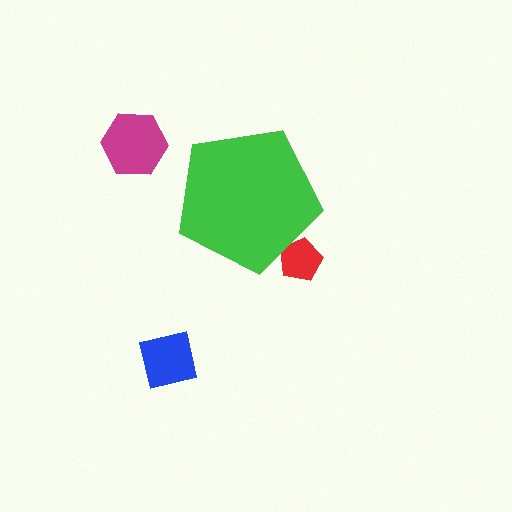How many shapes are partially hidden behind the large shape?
1 shape is partially hidden.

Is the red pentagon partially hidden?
Yes, the red pentagon is partially hidden behind the green pentagon.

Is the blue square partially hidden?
No, the blue square is fully visible.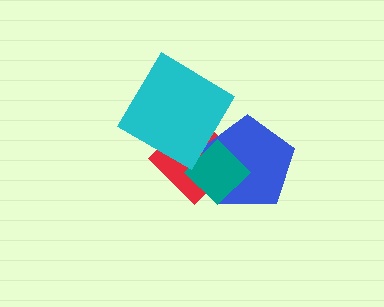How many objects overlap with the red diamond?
3 objects overlap with the red diamond.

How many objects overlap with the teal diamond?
2 objects overlap with the teal diamond.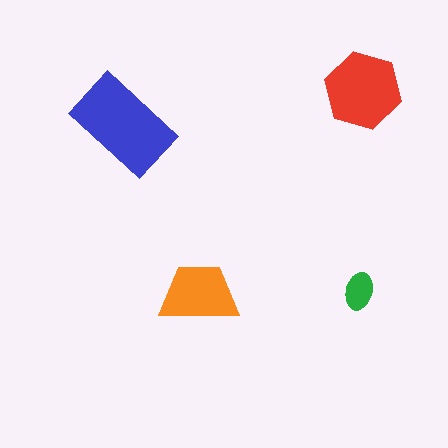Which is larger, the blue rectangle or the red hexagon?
The blue rectangle.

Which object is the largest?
The blue rectangle.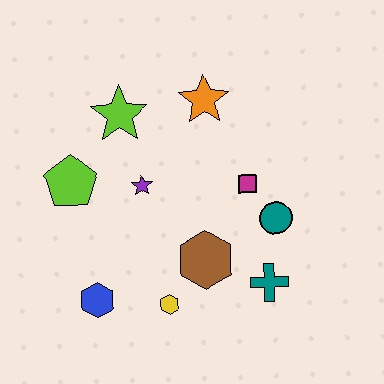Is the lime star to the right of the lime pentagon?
Yes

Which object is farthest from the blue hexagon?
The orange star is farthest from the blue hexagon.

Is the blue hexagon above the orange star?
No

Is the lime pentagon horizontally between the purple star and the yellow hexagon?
No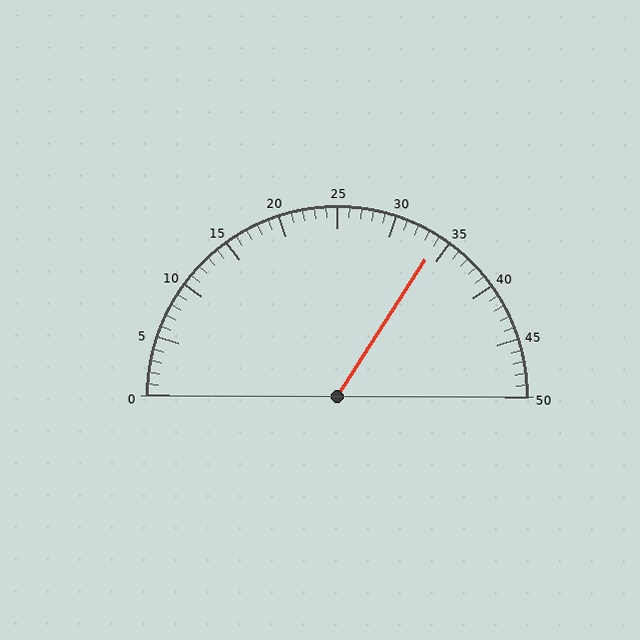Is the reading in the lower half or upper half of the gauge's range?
The reading is in the upper half of the range (0 to 50).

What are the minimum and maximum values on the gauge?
The gauge ranges from 0 to 50.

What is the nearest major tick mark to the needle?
The nearest major tick mark is 35.